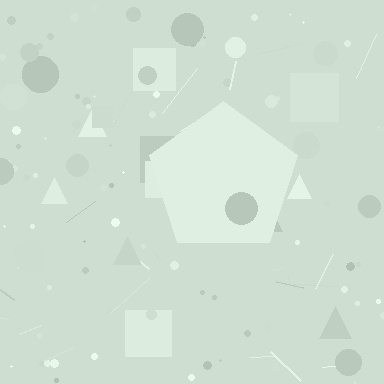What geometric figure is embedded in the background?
A pentagon is embedded in the background.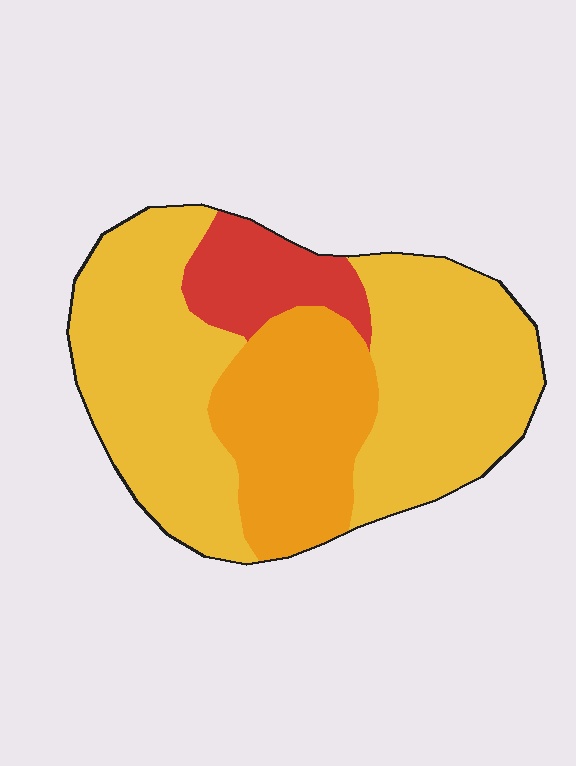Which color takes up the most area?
Yellow, at roughly 65%.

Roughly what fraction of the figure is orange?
Orange covers about 25% of the figure.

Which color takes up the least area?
Red, at roughly 10%.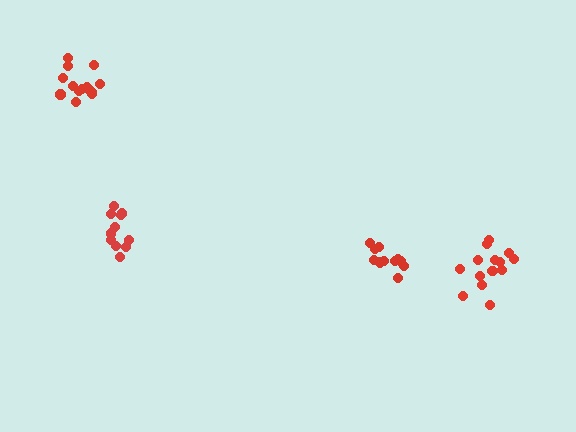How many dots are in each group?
Group 1: 11 dots, Group 2: 11 dots, Group 3: 14 dots, Group 4: 14 dots (50 total).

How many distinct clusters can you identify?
There are 4 distinct clusters.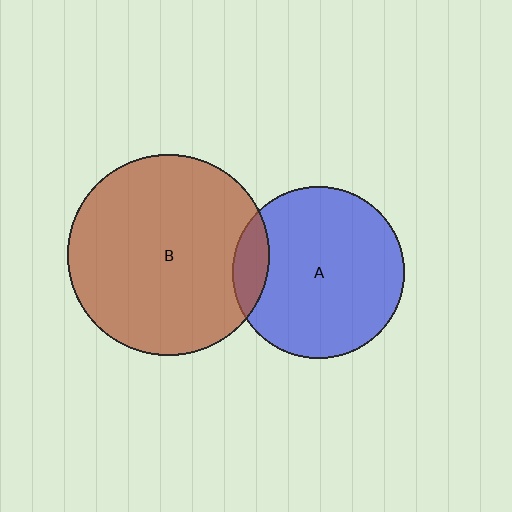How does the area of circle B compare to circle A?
Approximately 1.4 times.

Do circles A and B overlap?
Yes.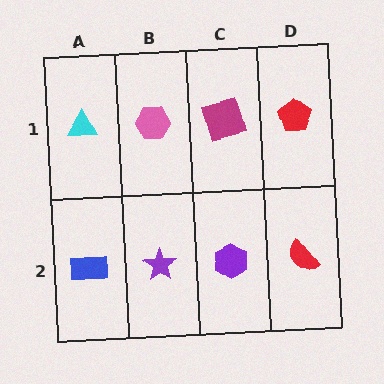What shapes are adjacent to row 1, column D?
A red semicircle (row 2, column D), a magenta square (row 1, column C).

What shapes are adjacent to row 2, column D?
A red pentagon (row 1, column D), a purple hexagon (row 2, column C).